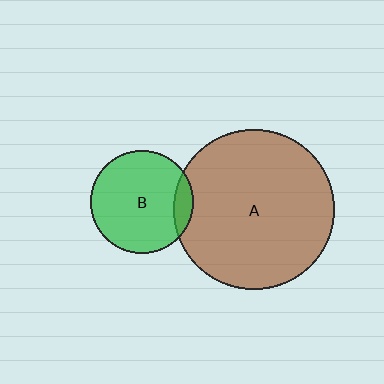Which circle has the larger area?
Circle A (brown).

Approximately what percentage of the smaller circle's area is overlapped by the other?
Approximately 10%.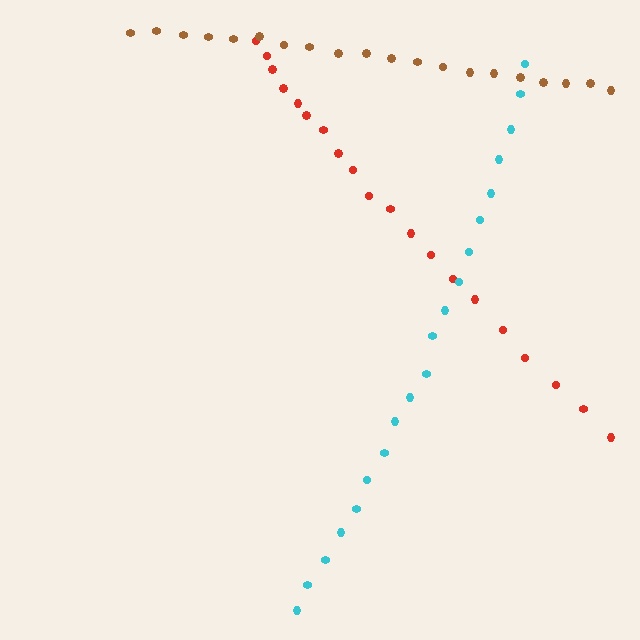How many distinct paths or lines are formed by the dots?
There are 3 distinct paths.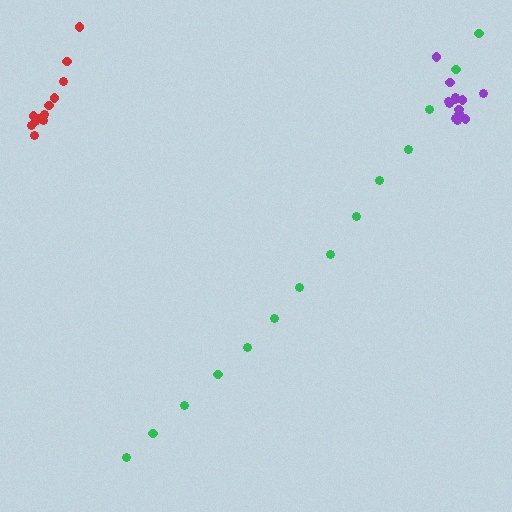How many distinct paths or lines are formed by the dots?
There are 3 distinct paths.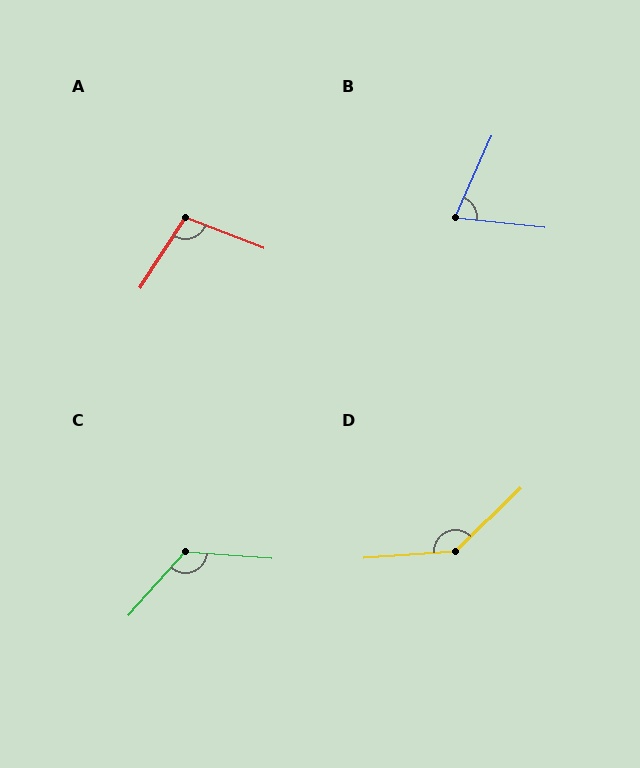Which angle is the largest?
D, at approximately 140 degrees.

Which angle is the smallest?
B, at approximately 72 degrees.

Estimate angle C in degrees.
Approximately 128 degrees.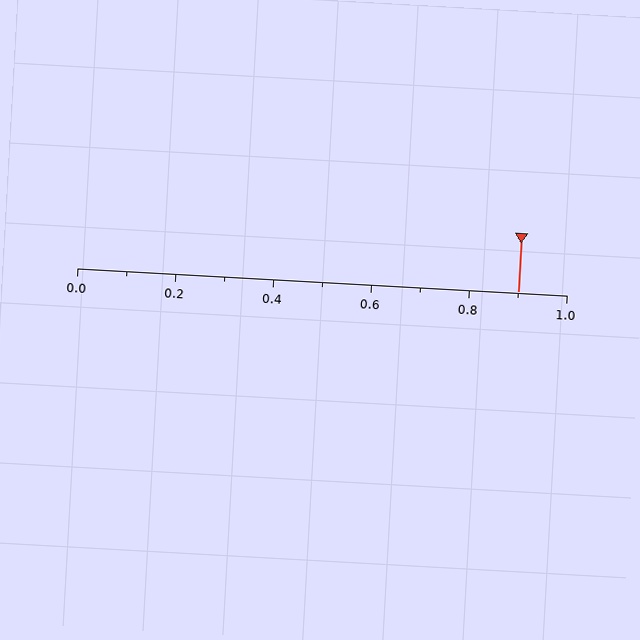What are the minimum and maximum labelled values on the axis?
The axis runs from 0.0 to 1.0.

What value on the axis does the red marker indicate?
The marker indicates approximately 0.9.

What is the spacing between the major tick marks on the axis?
The major ticks are spaced 0.2 apart.